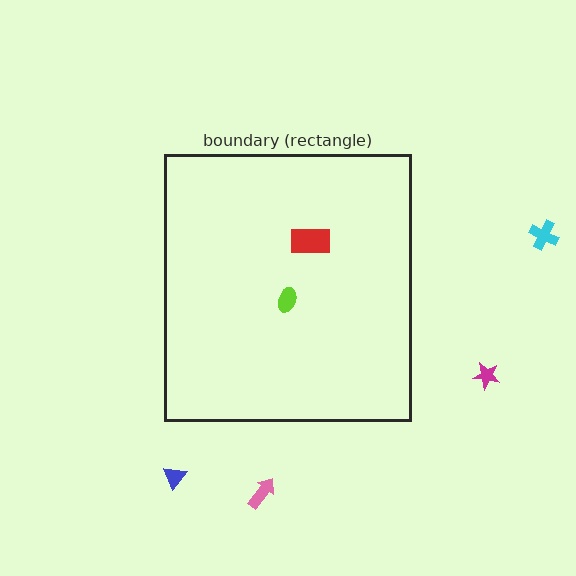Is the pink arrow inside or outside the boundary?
Outside.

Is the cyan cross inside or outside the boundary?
Outside.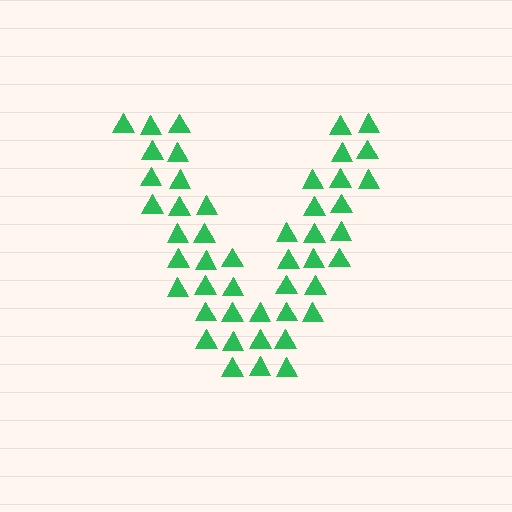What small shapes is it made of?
It is made of small triangles.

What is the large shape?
The large shape is the letter V.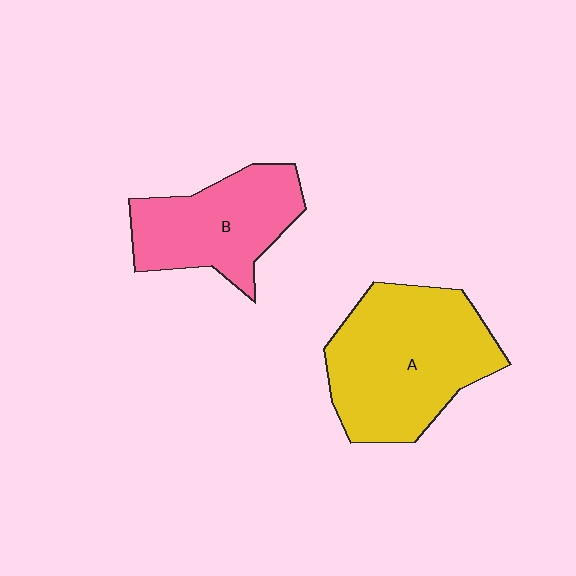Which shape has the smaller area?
Shape B (pink).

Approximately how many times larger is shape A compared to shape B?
Approximately 1.4 times.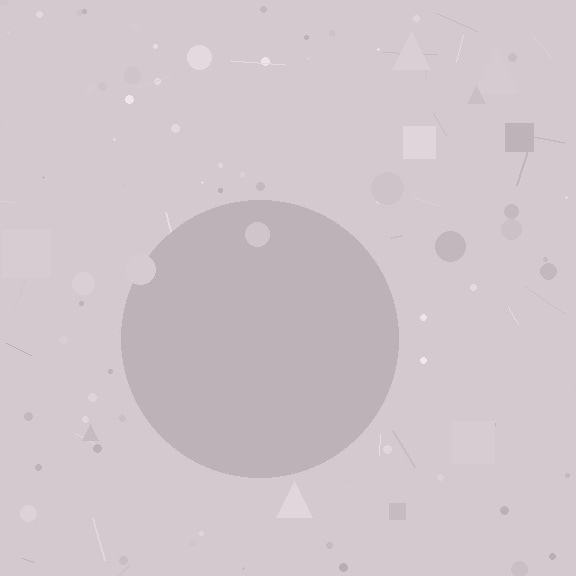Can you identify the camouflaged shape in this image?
The camouflaged shape is a circle.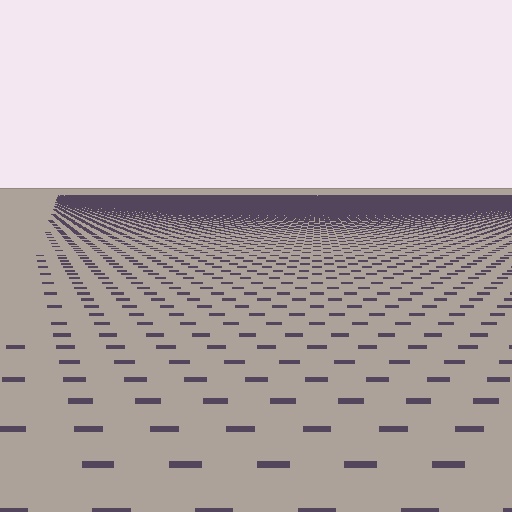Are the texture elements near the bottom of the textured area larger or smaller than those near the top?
Larger. Near the bottom, elements are closer to the viewer and appear at a bigger on-screen size.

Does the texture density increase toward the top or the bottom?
Density increases toward the top.